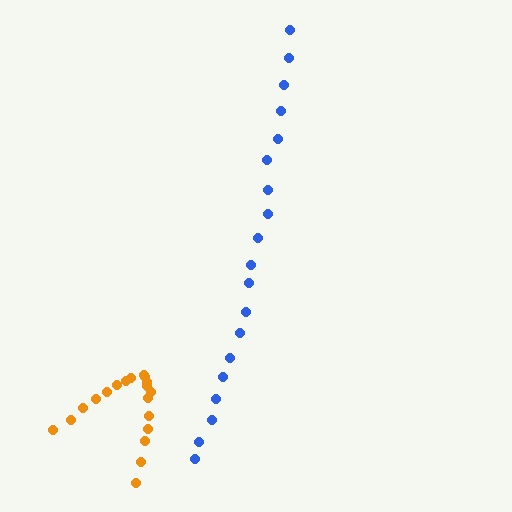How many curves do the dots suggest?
There are 2 distinct paths.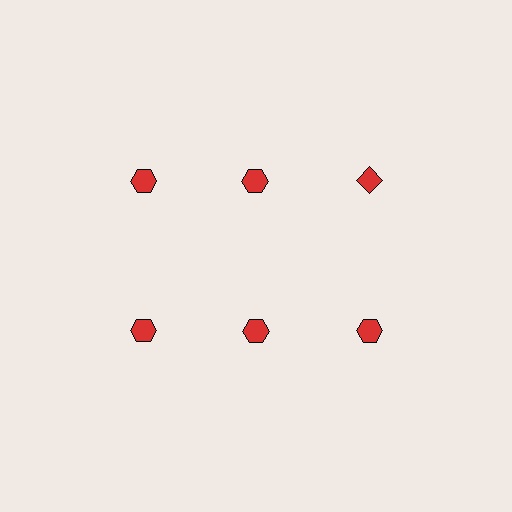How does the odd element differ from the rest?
It has a different shape: diamond instead of hexagon.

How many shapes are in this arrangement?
There are 6 shapes arranged in a grid pattern.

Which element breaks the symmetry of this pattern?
The red diamond in the top row, center column breaks the symmetry. All other shapes are red hexagons.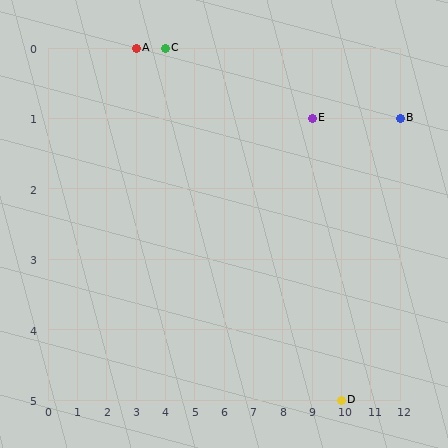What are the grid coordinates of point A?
Point A is at grid coordinates (3, 0).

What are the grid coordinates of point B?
Point B is at grid coordinates (12, 1).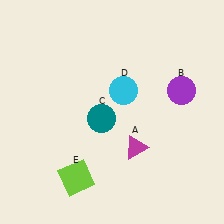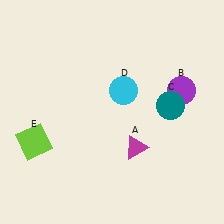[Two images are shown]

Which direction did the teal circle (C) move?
The teal circle (C) moved right.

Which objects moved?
The objects that moved are: the teal circle (C), the lime square (E).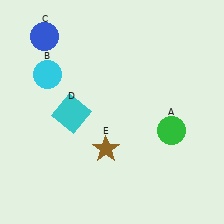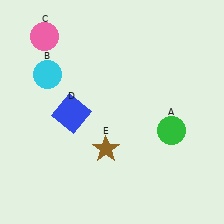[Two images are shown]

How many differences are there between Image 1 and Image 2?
There are 2 differences between the two images.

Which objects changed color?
C changed from blue to pink. D changed from cyan to blue.